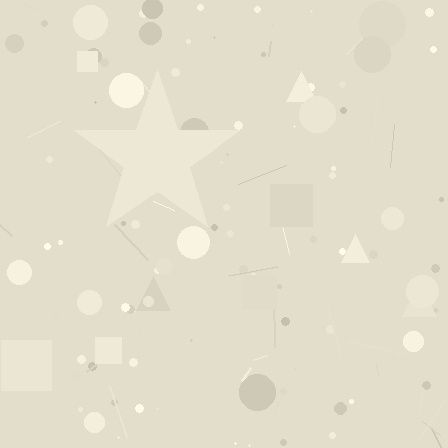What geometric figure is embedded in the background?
A star is embedded in the background.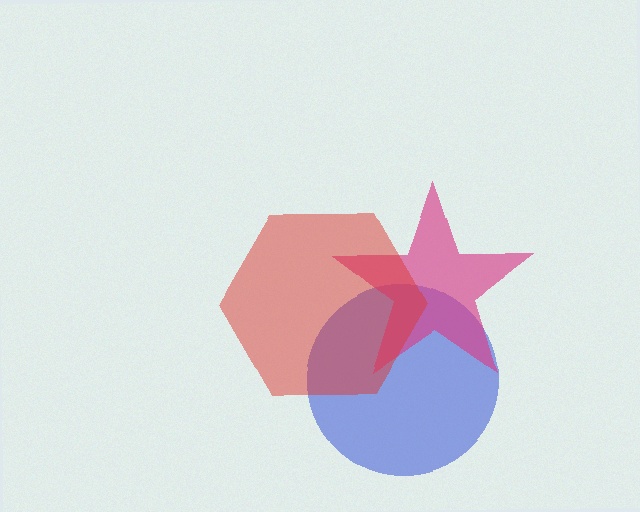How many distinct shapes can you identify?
There are 3 distinct shapes: a blue circle, a magenta star, a red hexagon.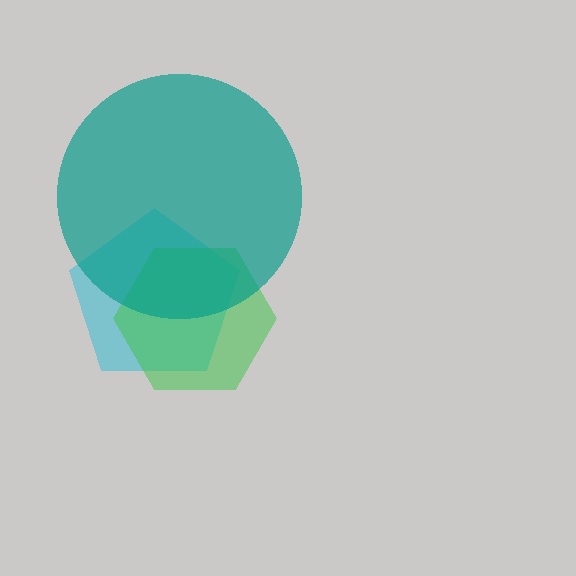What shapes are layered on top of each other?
The layered shapes are: a cyan pentagon, a green hexagon, a teal circle.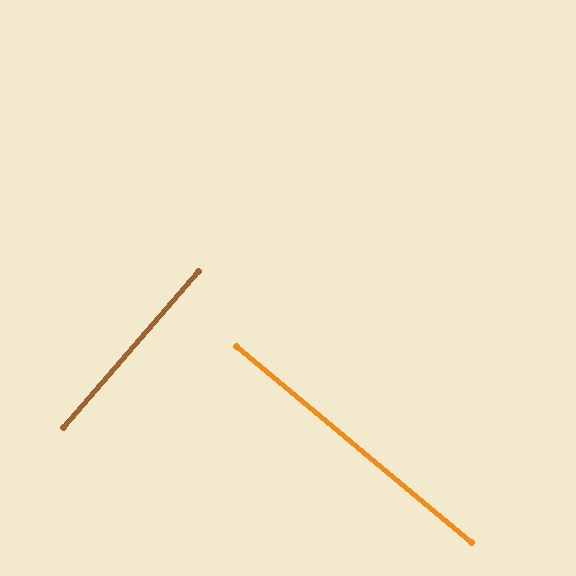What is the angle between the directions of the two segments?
Approximately 89 degrees.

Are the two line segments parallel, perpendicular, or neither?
Perpendicular — they meet at approximately 89°.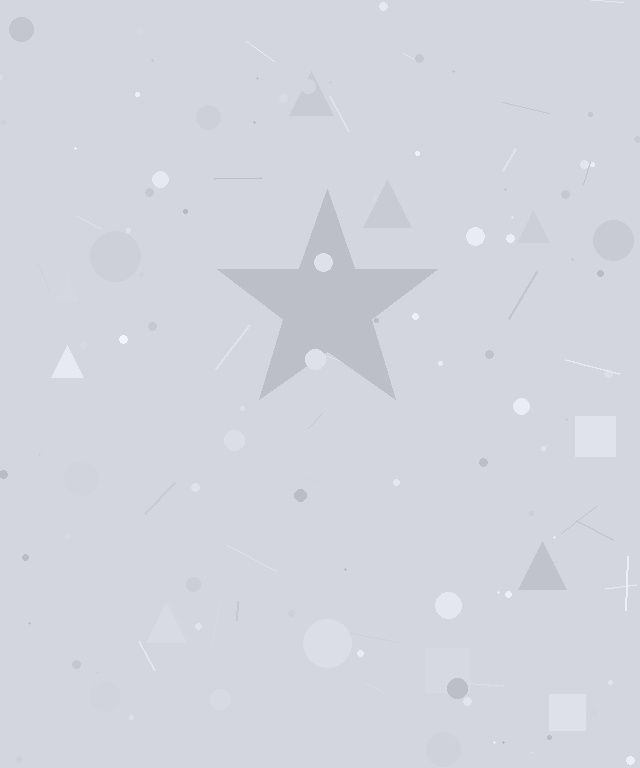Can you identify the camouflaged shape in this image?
The camouflaged shape is a star.